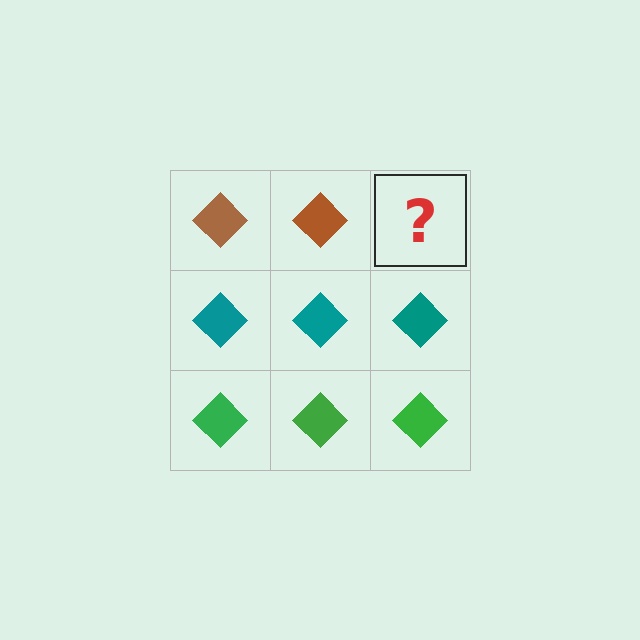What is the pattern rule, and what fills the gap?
The rule is that each row has a consistent color. The gap should be filled with a brown diamond.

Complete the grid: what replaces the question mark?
The question mark should be replaced with a brown diamond.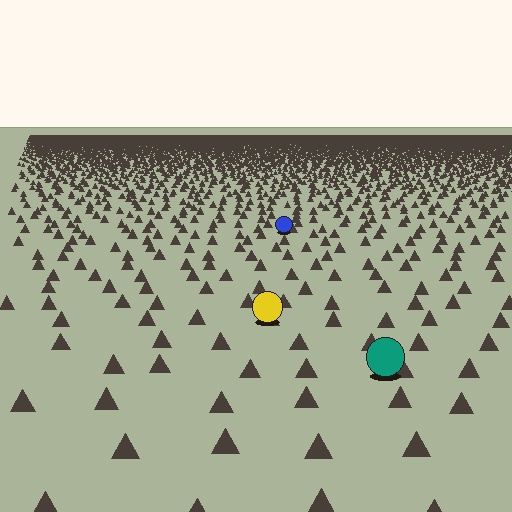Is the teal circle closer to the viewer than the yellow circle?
Yes. The teal circle is closer — you can tell from the texture gradient: the ground texture is coarser near it.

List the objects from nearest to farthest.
From nearest to farthest: the teal circle, the yellow circle, the blue circle.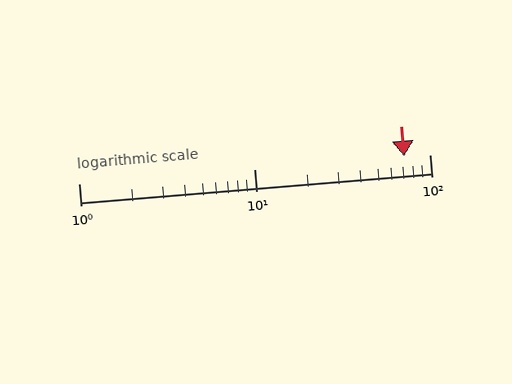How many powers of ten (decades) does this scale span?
The scale spans 2 decades, from 1 to 100.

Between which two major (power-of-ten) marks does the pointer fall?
The pointer is between 10 and 100.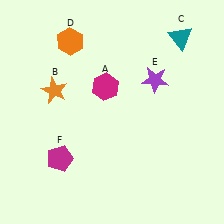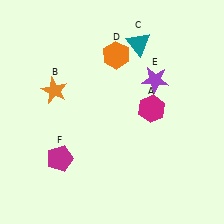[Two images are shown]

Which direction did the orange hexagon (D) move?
The orange hexagon (D) moved right.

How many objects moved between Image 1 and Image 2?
3 objects moved between the two images.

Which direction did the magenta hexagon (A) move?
The magenta hexagon (A) moved right.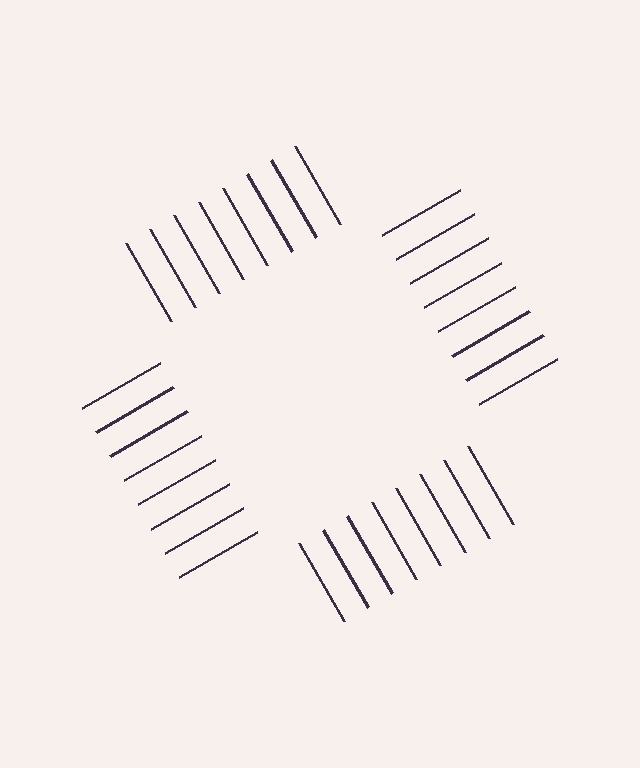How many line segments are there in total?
32 — 8 along each of the 4 edges.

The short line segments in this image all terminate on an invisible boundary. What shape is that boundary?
An illusory square — the line segments terminate on its edges but no continuous stroke is drawn.